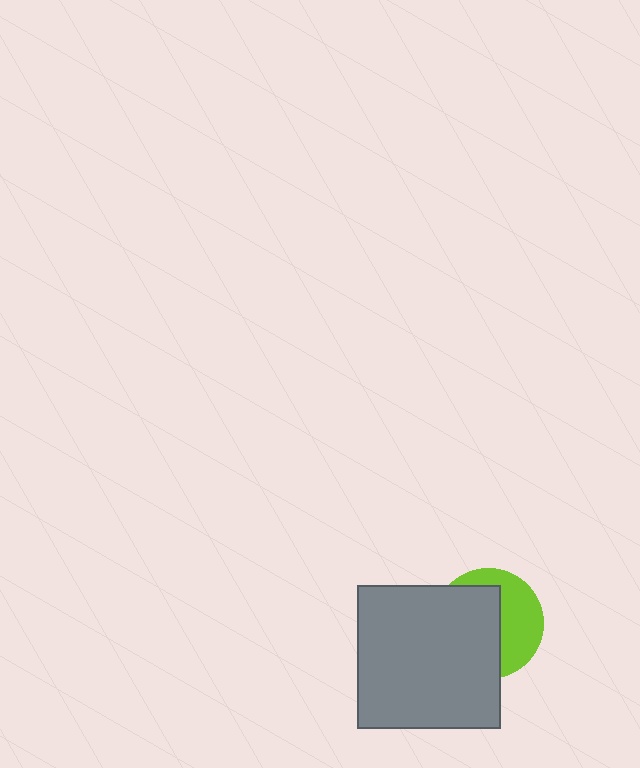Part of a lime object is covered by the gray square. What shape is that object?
It is a circle.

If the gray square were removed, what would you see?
You would see the complete lime circle.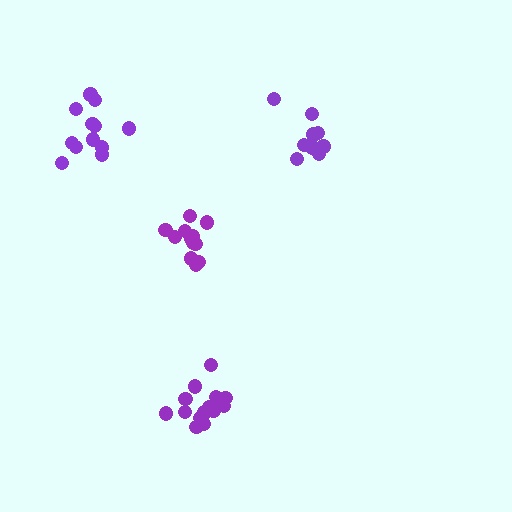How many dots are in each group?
Group 1: 13 dots, Group 2: 12 dots, Group 3: 9 dots, Group 4: 14 dots (48 total).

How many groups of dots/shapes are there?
There are 4 groups.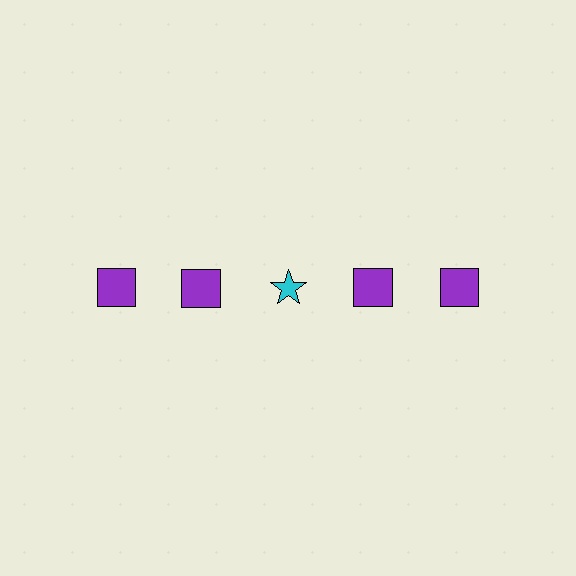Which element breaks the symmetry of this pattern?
The cyan star in the top row, center column breaks the symmetry. All other shapes are purple squares.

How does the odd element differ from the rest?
It differs in both color (cyan instead of purple) and shape (star instead of square).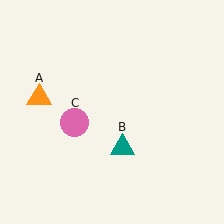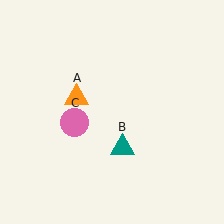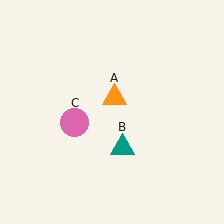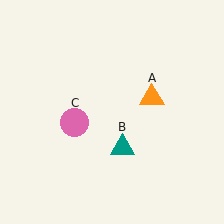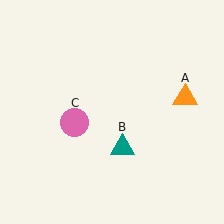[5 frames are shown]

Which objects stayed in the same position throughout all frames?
Teal triangle (object B) and pink circle (object C) remained stationary.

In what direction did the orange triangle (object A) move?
The orange triangle (object A) moved right.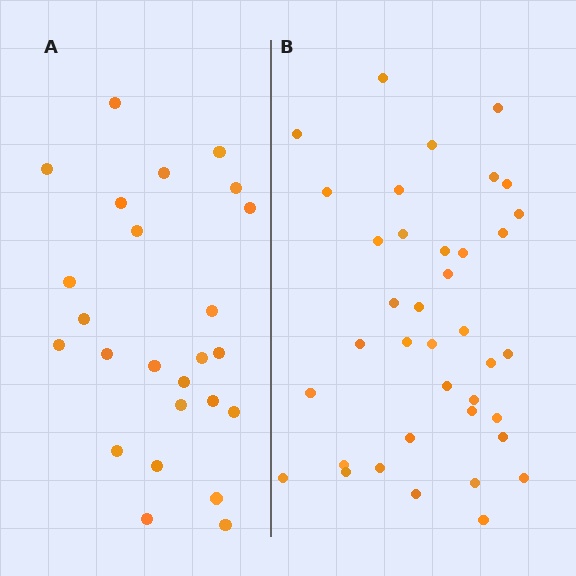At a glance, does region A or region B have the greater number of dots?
Region B (the right region) has more dots.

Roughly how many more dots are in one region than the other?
Region B has approximately 15 more dots than region A.